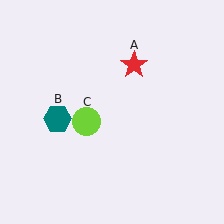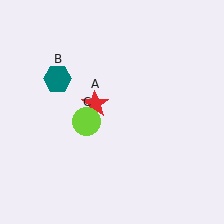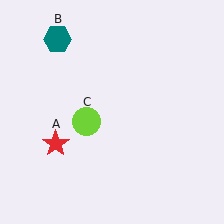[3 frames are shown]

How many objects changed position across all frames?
2 objects changed position: red star (object A), teal hexagon (object B).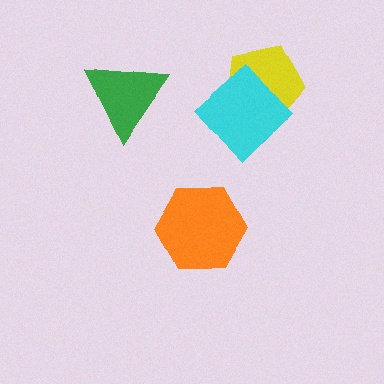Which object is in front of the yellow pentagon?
The cyan diamond is in front of the yellow pentagon.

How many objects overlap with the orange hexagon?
0 objects overlap with the orange hexagon.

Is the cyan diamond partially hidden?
No, no other shape covers it.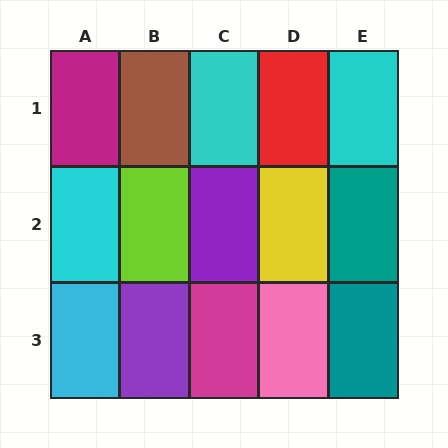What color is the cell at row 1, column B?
Brown.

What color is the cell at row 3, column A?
Cyan.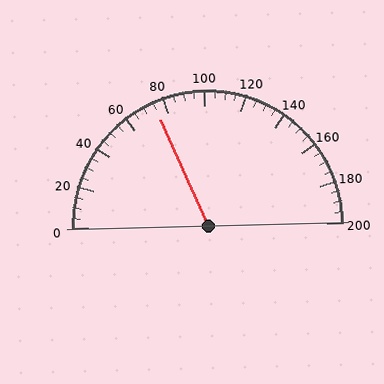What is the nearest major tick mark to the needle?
The nearest major tick mark is 80.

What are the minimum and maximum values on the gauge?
The gauge ranges from 0 to 200.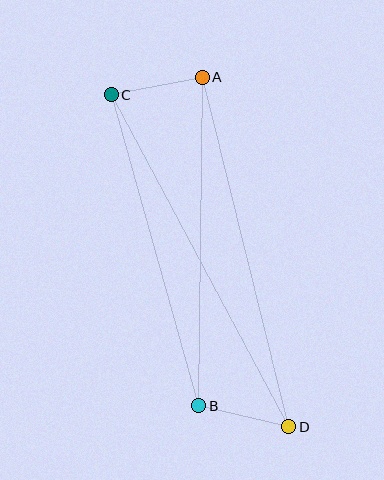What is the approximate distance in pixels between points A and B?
The distance between A and B is approximately 328 pixels.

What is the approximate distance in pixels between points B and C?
The distance between B and C is approximately 323 pixels.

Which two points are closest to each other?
Points B and D are closest to each other.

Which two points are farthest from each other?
Points C and D are farthest from each other.